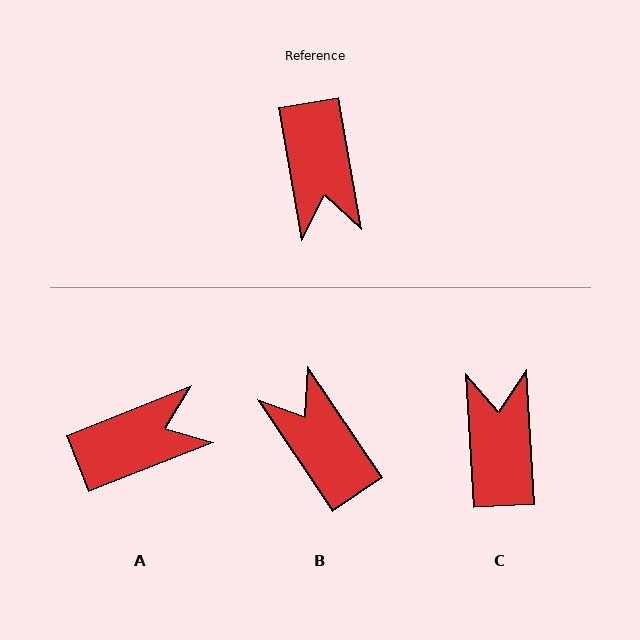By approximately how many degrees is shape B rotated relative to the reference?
Approximately 156 degrees clockwise.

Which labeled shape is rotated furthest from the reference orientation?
C, about 173 degrees away.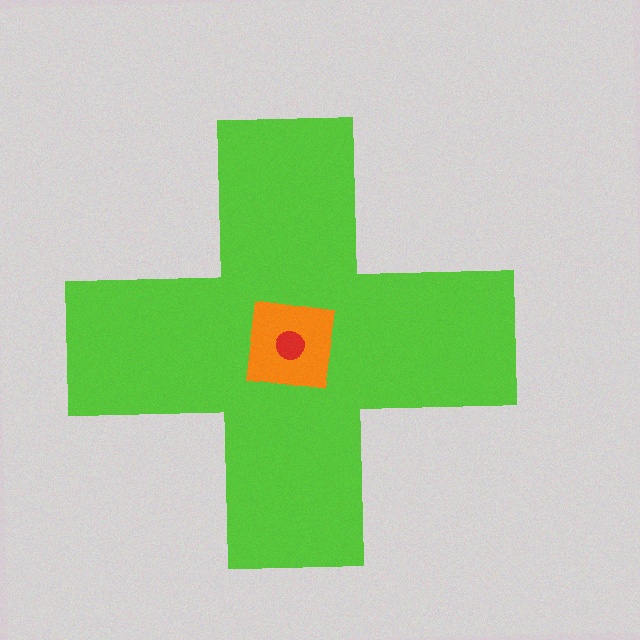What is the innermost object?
The red circle.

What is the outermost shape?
The lime cross.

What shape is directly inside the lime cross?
The orange square.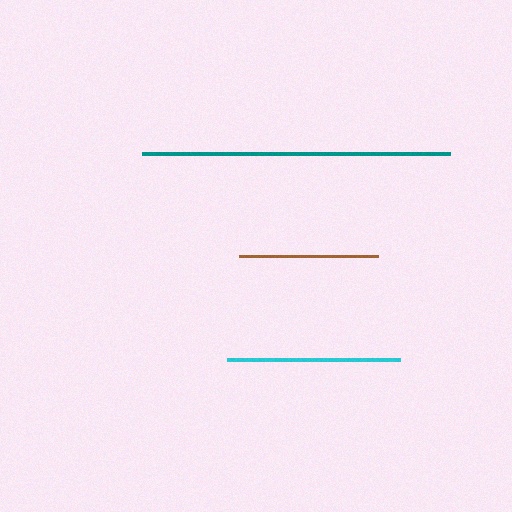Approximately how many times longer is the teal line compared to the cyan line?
The teal line is approximately 1.8 times the length of the cyan line.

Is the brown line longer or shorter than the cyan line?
The cyan line is longer than the brown line.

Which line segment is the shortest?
The brown line is the shortest at approximately 139 pixels.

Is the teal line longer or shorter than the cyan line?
The teal line is longer than the cyan line.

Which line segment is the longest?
The teal line is the longest at approximately 308 pixels.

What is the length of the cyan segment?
The cyan segment is approximately 172 pixels long.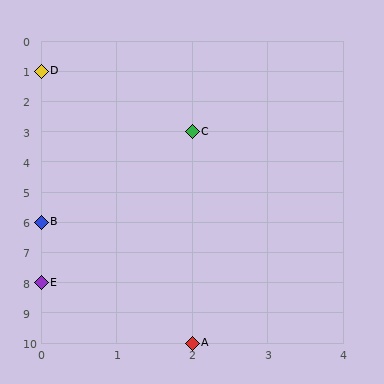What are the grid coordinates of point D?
Point D is at grid coordinates (0, 1).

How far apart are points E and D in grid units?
Points E and D are 7 rows apart.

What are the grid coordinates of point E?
Point E is at grid coordinates (0, 8).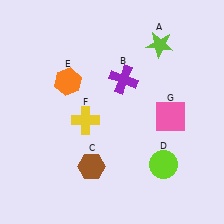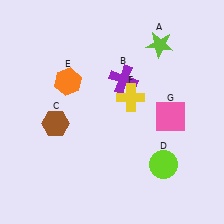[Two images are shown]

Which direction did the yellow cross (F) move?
The yellow cross (F) moved right.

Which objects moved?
The objects that moved are: the brown hexagon (C), the yellow cross (F).